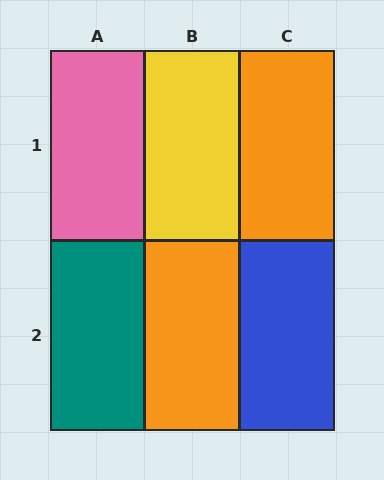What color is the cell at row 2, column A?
Teal.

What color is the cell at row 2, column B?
Orange.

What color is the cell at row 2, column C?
Blue.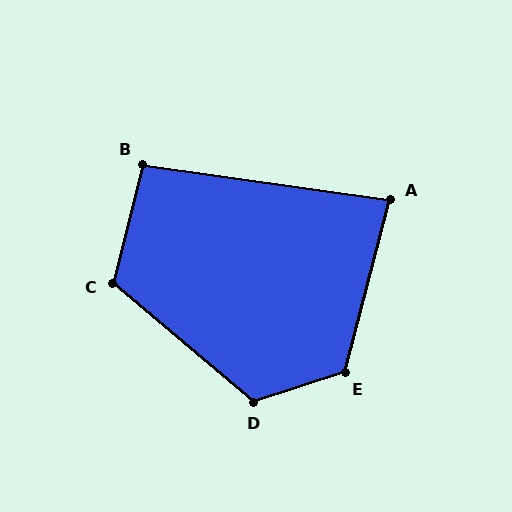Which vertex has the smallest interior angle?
A, at approximately 83 degrees.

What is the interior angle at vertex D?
Approximately 122 degrees (obtuse).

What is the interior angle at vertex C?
Approximately 116 degrees (obtuse).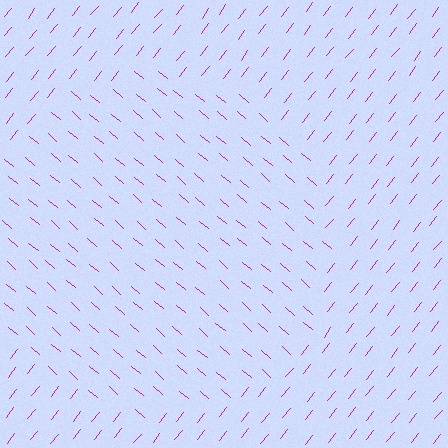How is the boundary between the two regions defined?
The boundary is defined purely by a change in line orientation (approximately 88 degrees difference). All lines are the same color and thickness.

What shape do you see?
I see a circle.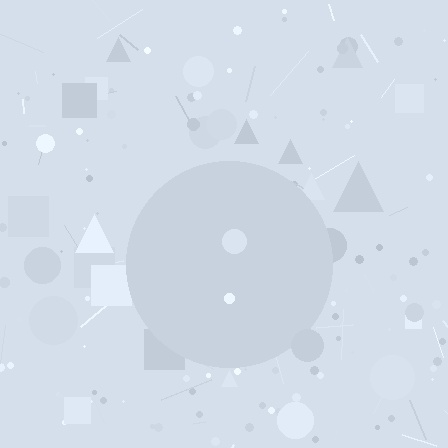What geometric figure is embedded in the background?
A circle is embedded in the background.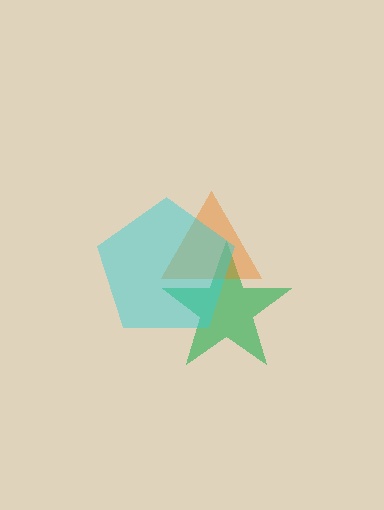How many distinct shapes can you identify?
There are 3 distinct shapes: a green star, an orange triangle, a cyan pentagon.